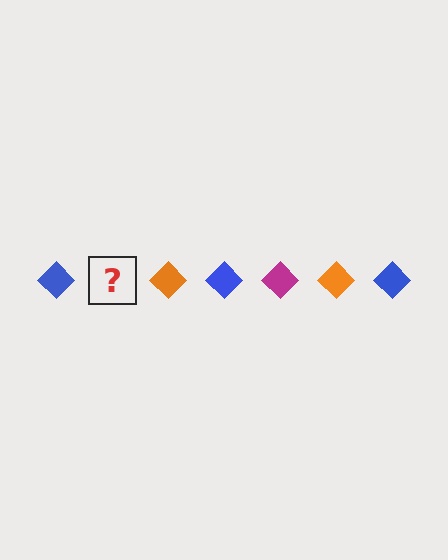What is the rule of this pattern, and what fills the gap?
The rule is that the pattern cycles through blue, magenta, orange diamonds. The gap should be filled with a magenta diamond.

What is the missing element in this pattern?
The missing element is a magenta diamond.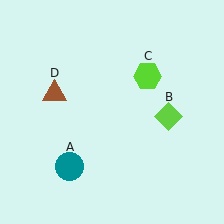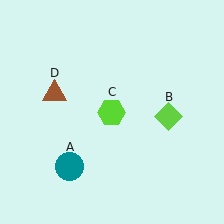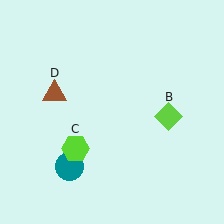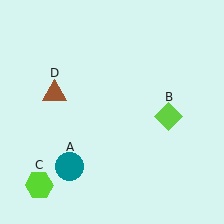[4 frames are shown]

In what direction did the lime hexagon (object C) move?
The lime hexagon (object C) moved down and to the left.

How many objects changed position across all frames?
1 object changed position: lime hexagon (object C).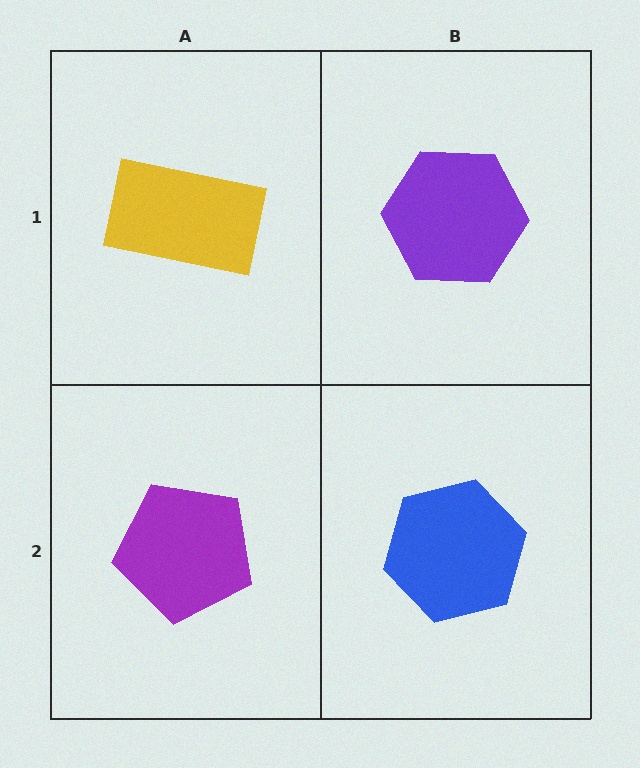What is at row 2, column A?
A purple pentagon.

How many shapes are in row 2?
2 shapes.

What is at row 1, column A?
A yellow rectangle.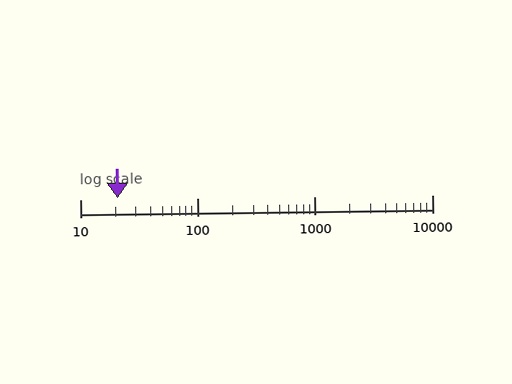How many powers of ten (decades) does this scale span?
The scale spans 3 decades, from 10 to 10000.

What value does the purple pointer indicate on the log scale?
The pointer indicates approximately 21.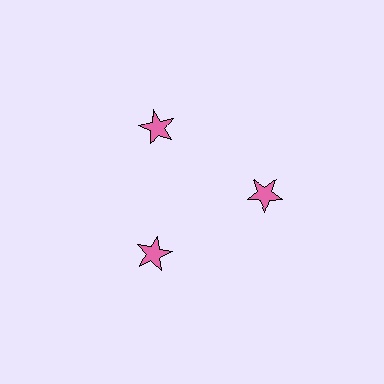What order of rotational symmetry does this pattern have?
This pattern has 3-fold rotational symmetry.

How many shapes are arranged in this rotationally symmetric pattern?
There are 3 shapes, arranged in 3 groups of 1.